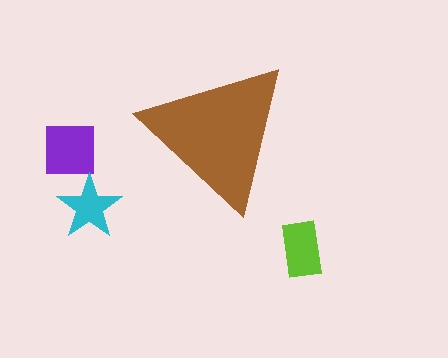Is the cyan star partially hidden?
No, the cyan star is fully visible.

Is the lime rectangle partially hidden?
No, the lime rectangle is fully visible.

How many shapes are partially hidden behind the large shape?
0 shapes are partially hidden.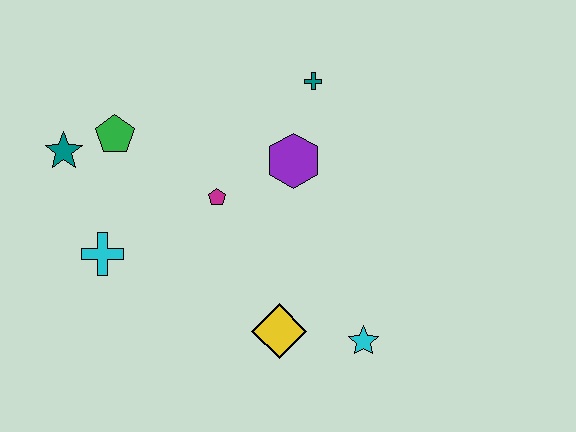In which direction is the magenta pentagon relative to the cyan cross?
The magenta pentagon is to the right of the cyan cross.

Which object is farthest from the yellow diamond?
The teal star is farthest from the yellow diamond.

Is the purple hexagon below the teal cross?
Yes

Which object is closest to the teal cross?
The purple hexagon is closest to the teal cross.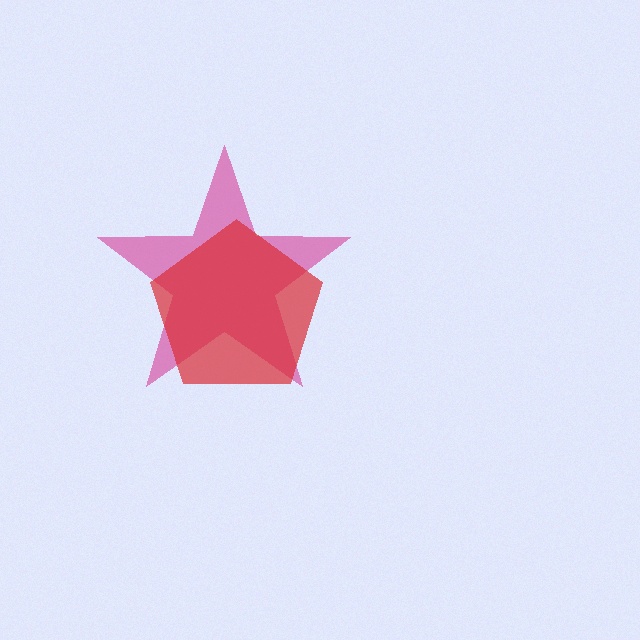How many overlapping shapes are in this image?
There are 2 overlapping shapes in the image.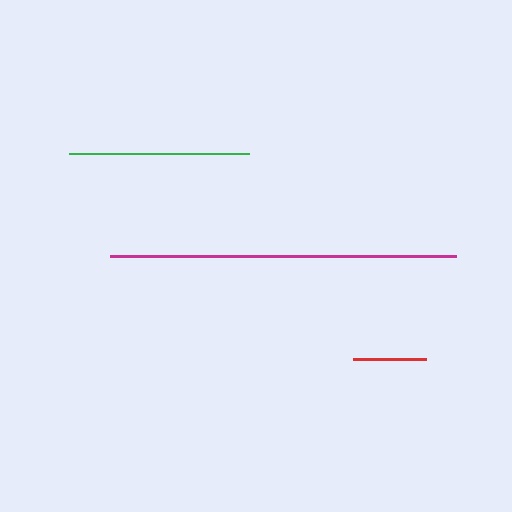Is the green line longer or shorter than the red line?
The green line is longer than the red line.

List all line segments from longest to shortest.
From longest to shortest: magenta, green, red.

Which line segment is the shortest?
The red line is the shortest at approximately 73 pixels.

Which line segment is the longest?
The magenta line is the longest at approximately 345 pixels.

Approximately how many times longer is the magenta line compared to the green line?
The magenta line is approximately 1.9 times the length of the green line.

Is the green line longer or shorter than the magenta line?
The magenta line is longer than the green line.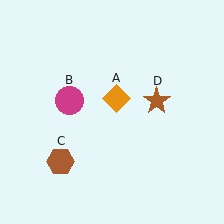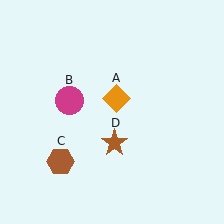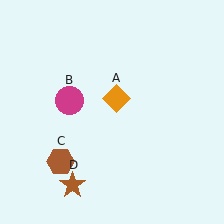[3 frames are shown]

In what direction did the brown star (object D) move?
The brown star (object D) moved down and to the left.